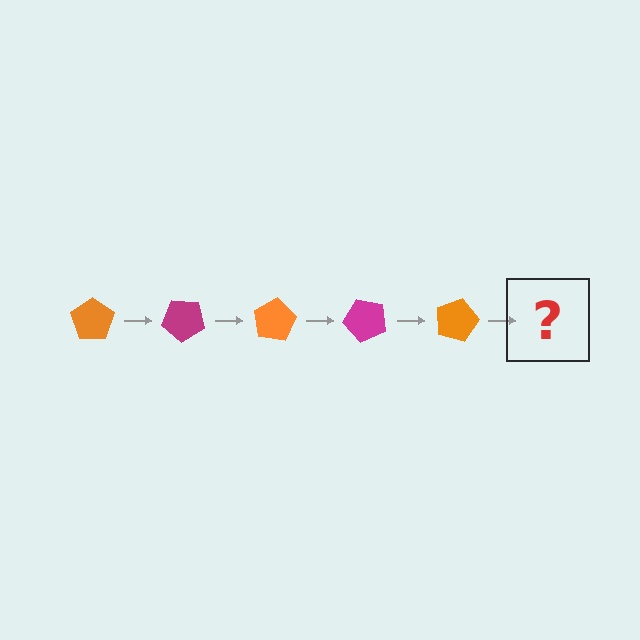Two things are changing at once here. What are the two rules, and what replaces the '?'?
The two rules are that it rotates 40 degrees each step and the color cycles through orange and magenta. The '?' should be a magenta pentagon, rotated 200 degrees from the start.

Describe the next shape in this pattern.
It should be a magenta pentagon, rotated 200 degrees from the start.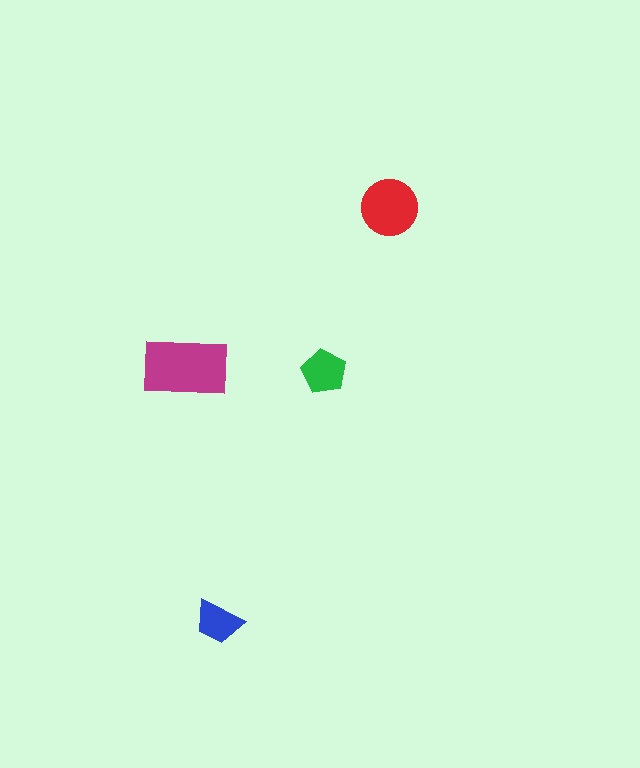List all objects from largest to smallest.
The magenta rectangle, the red circle, the green pentagon, the blue trapezoid.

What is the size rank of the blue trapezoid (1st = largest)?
4th.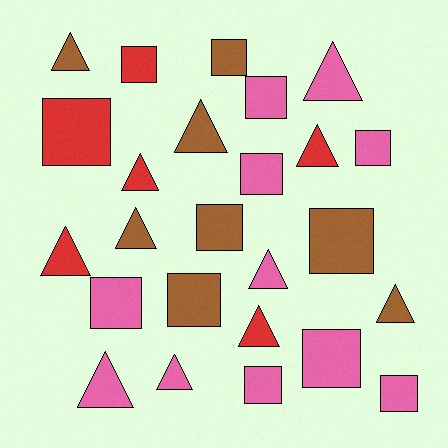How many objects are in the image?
There are 25 objects.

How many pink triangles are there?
There are 4 pink triangles.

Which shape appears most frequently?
Square, with 13 objects.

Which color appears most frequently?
Pink, with 11 objects.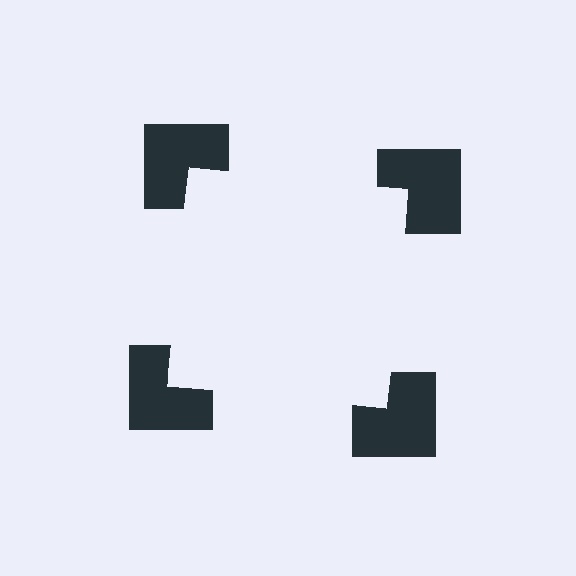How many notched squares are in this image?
There are 4 — one at each vertex of the illusory square.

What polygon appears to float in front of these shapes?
An illusory square — its edges are inferred from the aligned wedge cuts in the notched squares, not physically drawn.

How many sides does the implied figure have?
4 sides.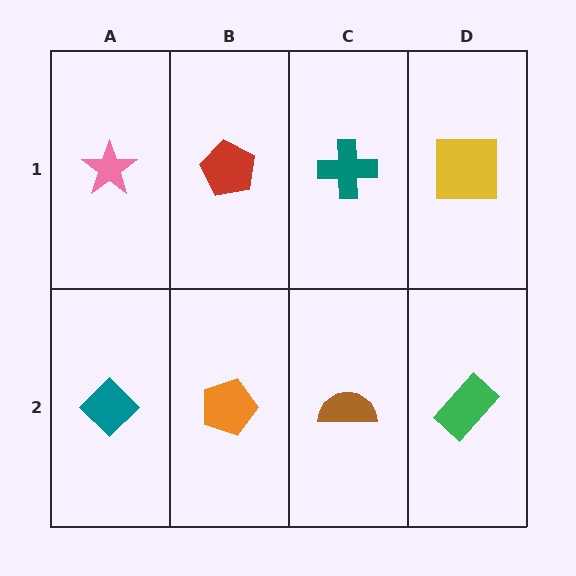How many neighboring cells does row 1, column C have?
3.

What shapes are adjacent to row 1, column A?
A teal diamond (row 2, column A), a red pentagon (row 1, column B).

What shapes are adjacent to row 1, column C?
A brown semicircle (row 2, column C), a red pentagon (row 1, column B), a yellow square (row 1, column D).